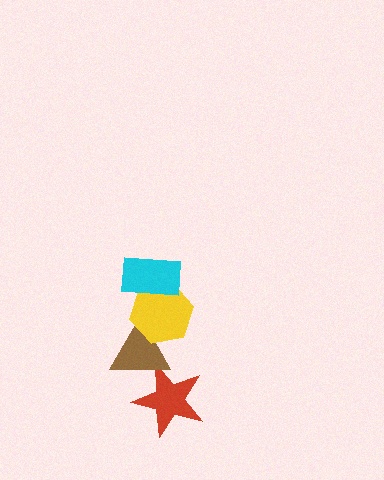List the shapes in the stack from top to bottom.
From top to bottom: the cyan rectangle, the yellow hexagon, the brown triangle, the red star.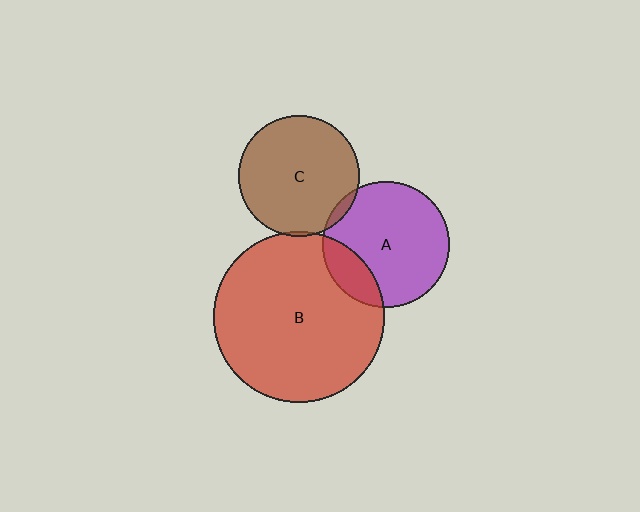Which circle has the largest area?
Circle B (red).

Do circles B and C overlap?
Yes.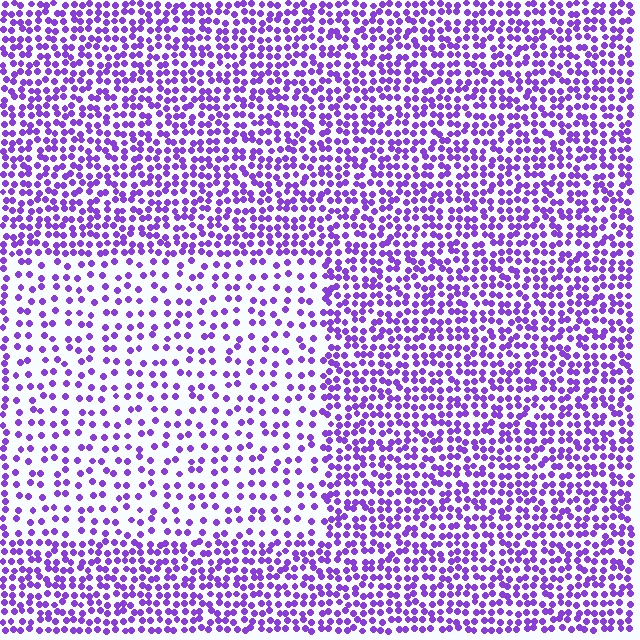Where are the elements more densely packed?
The elements are more densely packed outside the rectangle boundary.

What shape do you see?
I see a rectangle.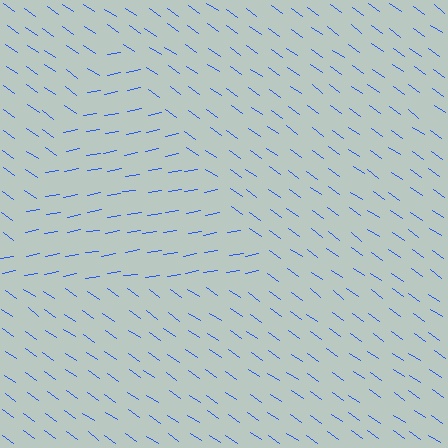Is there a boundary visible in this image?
Yes, there is a texture boundary formed by a change in line orientation.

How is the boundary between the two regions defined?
The boundary is defined purely by a change in line orientation (approximately 45 degrees difference). All lines are the same color and thickness.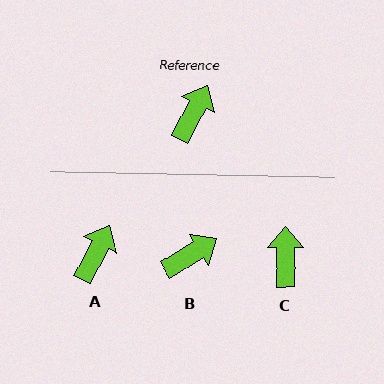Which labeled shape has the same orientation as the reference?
A.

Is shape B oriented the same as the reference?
No, it is off by about 32 degrees.